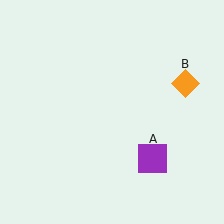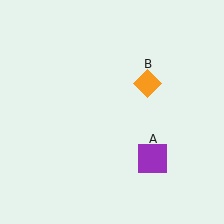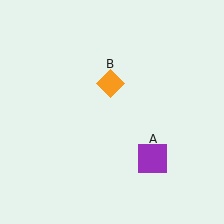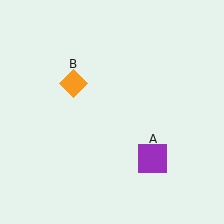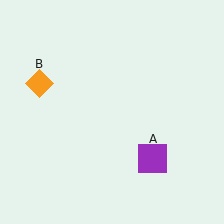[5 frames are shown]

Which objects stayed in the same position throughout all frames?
Purple square (object A) remained stationary.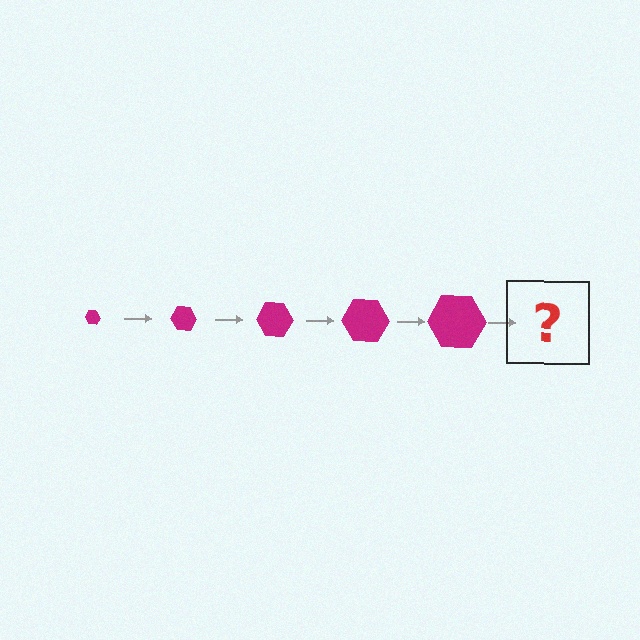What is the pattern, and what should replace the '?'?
The pattern is that the hexagon gets progressively larger each step. The '?' should be a magenta hexagon, larger than the previous one.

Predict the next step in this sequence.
The next step is a magenta hexagon, larger than the previous one.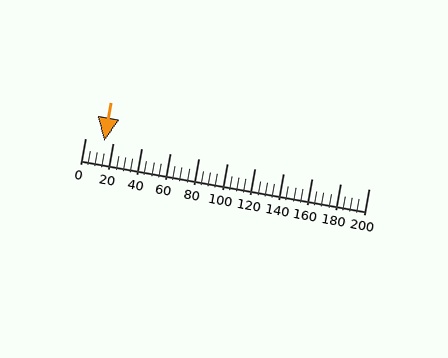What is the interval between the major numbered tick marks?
The major tick marks are spaced 20 units apart.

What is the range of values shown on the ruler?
The ruler shows values from 0 to 200.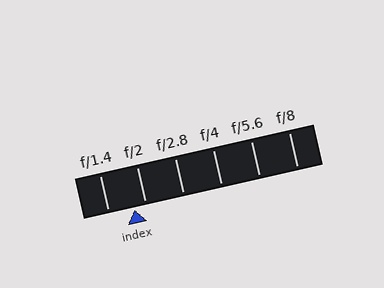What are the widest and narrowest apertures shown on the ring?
The widest aperture shown is f/1.4 and the narrowest is f/8.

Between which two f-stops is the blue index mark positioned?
The index mark is between f/1.4 and f/2.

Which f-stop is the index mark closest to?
The index mark is closest to f/2.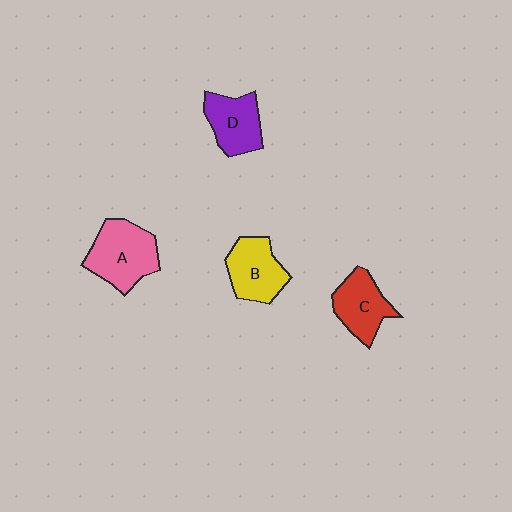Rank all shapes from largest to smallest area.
From largest to smallest: A (pink), B (yellow), C (red), D (purple).